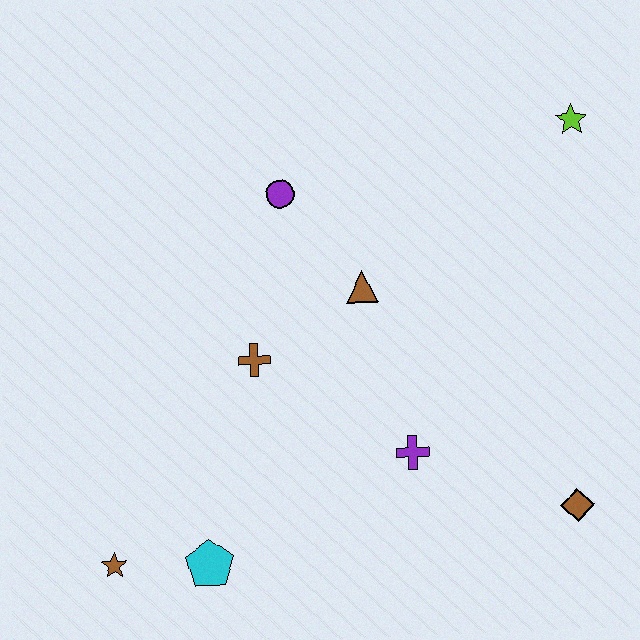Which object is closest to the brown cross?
The brown triangle is closest to the brown cross.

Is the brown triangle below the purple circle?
Yes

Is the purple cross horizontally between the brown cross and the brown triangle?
No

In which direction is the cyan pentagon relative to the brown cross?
The cyan pentagon is below the brown cross.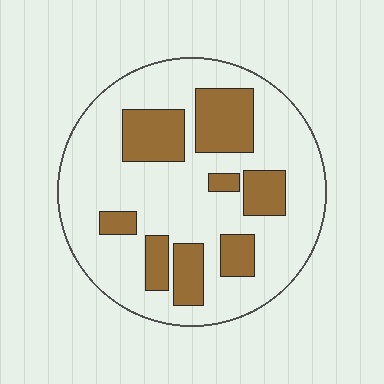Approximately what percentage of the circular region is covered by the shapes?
Approximately 25%.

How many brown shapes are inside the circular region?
8.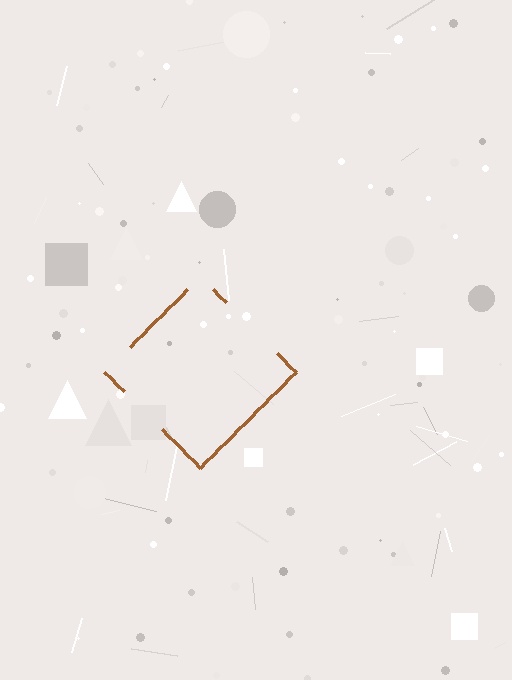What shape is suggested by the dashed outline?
The dashed outline suggests a diamond.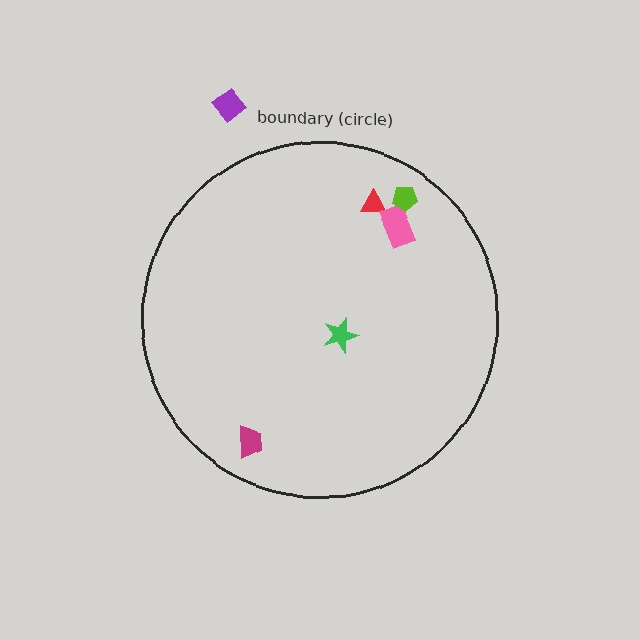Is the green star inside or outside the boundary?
Inside.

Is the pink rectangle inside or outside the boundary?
Inside.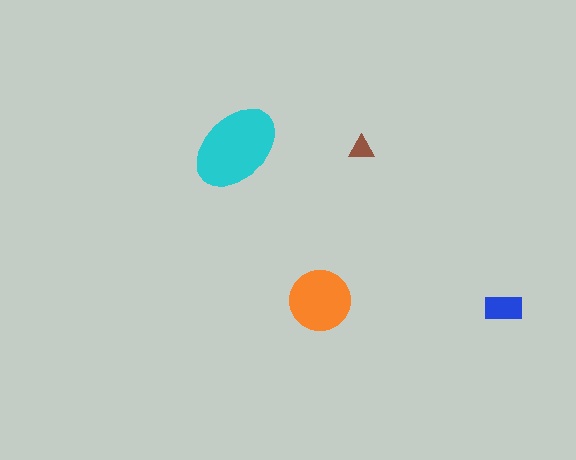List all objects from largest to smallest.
The cyan ellipse, the orange circle, the blue rectangle, the brown triangle.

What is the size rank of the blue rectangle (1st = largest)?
3rd.